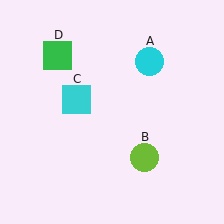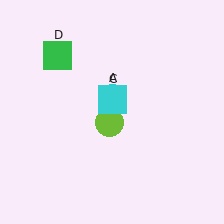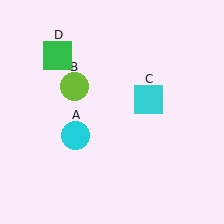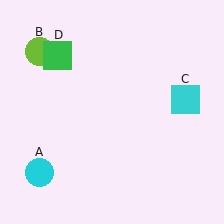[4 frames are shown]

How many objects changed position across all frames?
3 objects changed position: cyan circle (object A), lime circle (object B), cyan square (object C).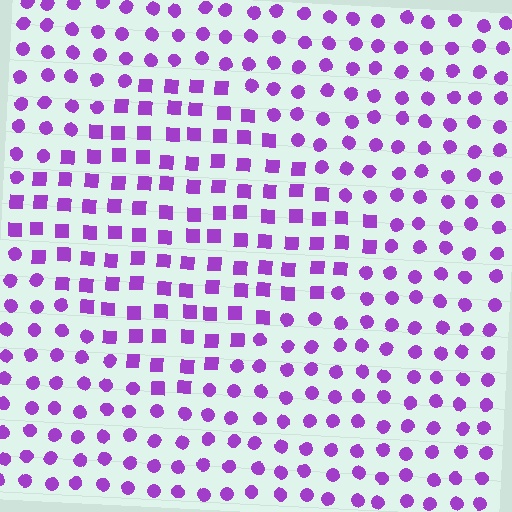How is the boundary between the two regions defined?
The boundary is defined by a change in element shape: squares inside vs. circles outside. All elements share the same color and spacing.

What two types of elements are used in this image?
The image uses squares inside the diamond region and circles outside it.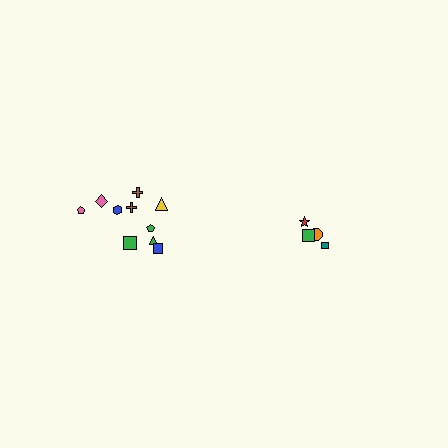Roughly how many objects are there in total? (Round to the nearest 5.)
Roughly 15 objects in total.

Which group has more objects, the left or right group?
The left group.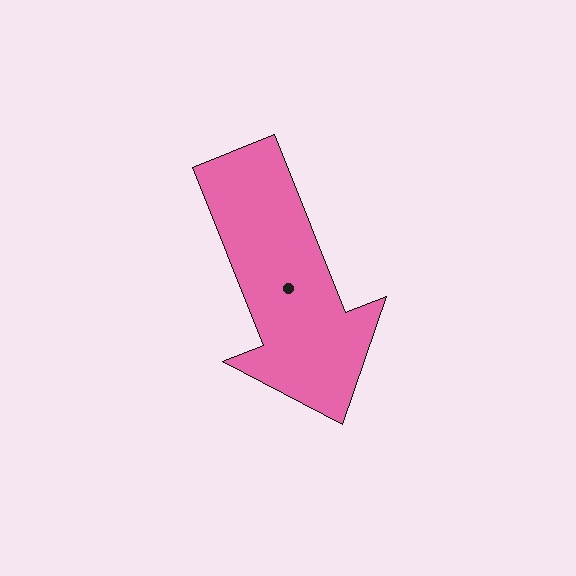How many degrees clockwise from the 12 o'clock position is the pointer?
Approximately 158 degrees.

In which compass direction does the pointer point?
South.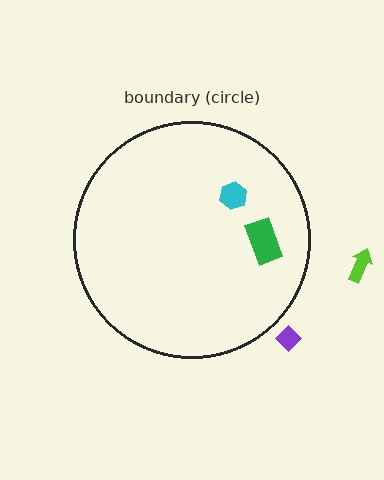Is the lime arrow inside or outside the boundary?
Outside.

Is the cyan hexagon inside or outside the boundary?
Inside.